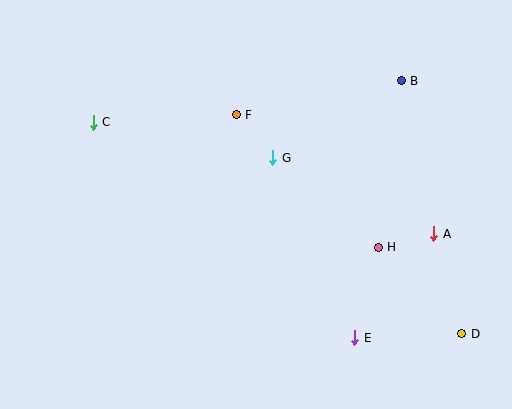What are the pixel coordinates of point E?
Point E is at (355, 338).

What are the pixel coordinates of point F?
Point F is at (236, 115).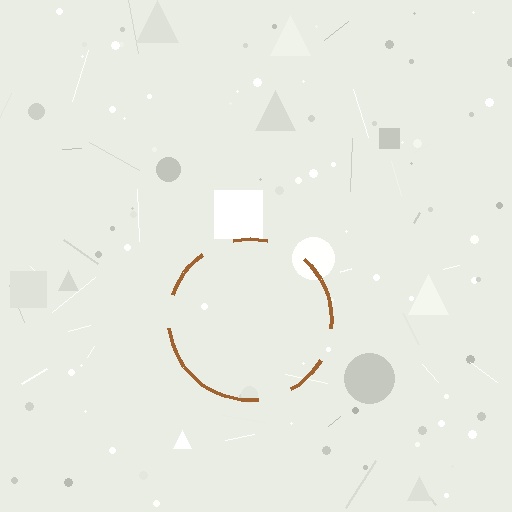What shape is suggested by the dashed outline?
The dashed outline suggests a circle.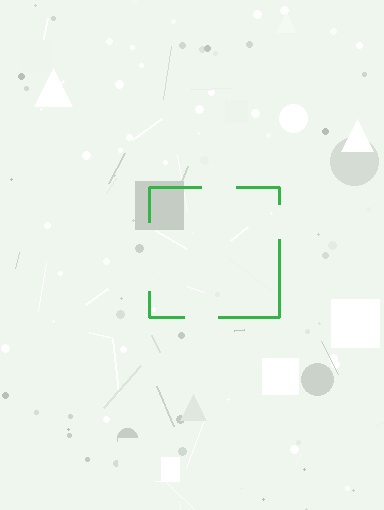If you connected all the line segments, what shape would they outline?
They would outline a square.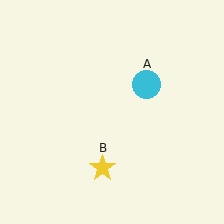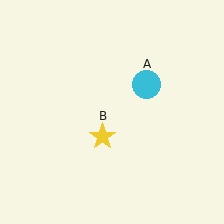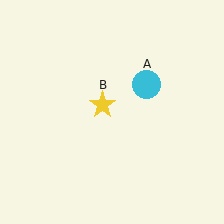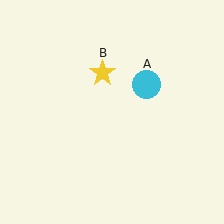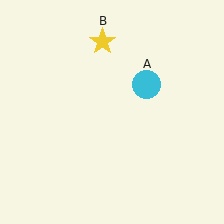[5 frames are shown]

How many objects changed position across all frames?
1 object changed position: yellow star (object B).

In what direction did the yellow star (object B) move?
The yellow star (object B) moved up.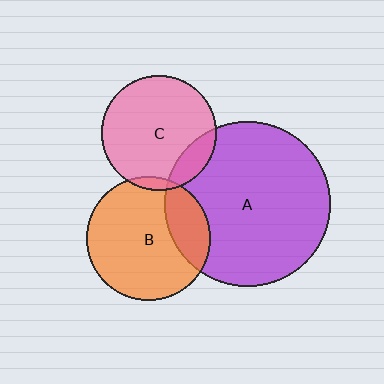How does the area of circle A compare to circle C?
Approximately 2.1 times.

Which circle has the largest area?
Circle A (purple).